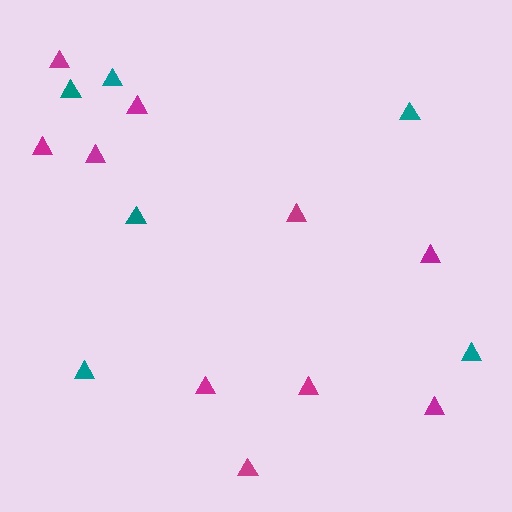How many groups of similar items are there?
There are 2 groups: one group of magenta triangles (10) and one group of teal triangles (6).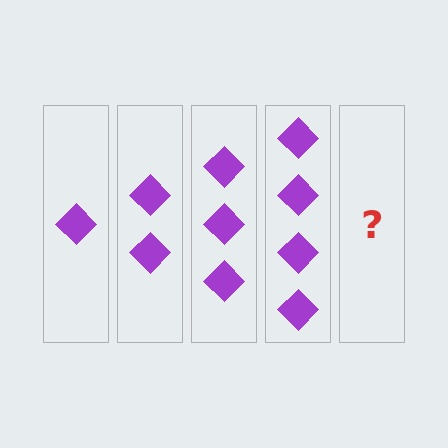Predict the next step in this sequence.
The next step is 5 diamonds.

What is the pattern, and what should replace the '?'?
The pattern is that each step adds one more diamond. The '?' should be 5 diamonds.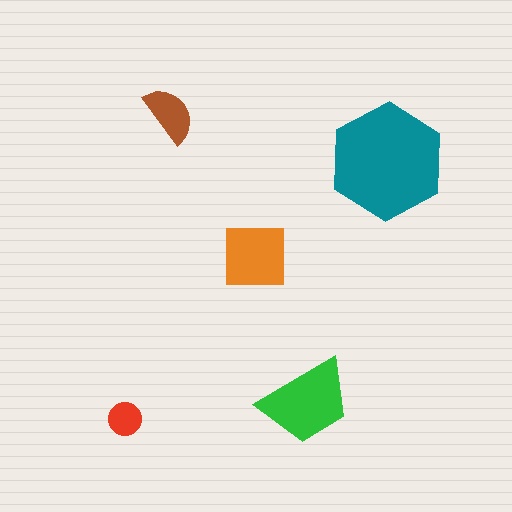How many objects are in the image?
There are 5 objects in the image.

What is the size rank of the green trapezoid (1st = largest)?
2nd.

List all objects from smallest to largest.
The red circle, the brown semicircle, the orange square, the green trapezoid, the teal hexagon.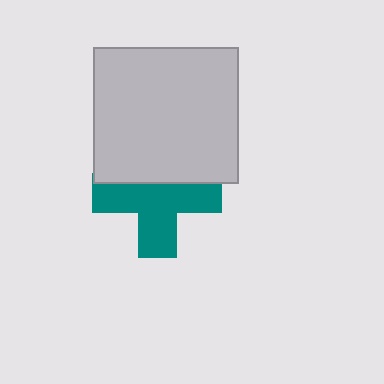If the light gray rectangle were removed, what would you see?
You would see the complete teal cross.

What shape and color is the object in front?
The object in front is a light gray rectangle.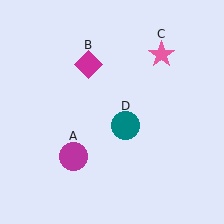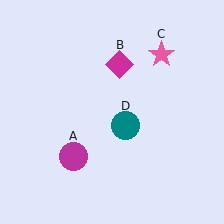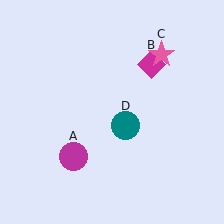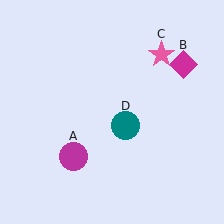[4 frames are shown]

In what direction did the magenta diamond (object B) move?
The magenta diamond (object B) moved right.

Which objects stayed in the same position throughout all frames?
Magenta circle (object A) and pink star (object C) and teal circle (object D) remained stationary.